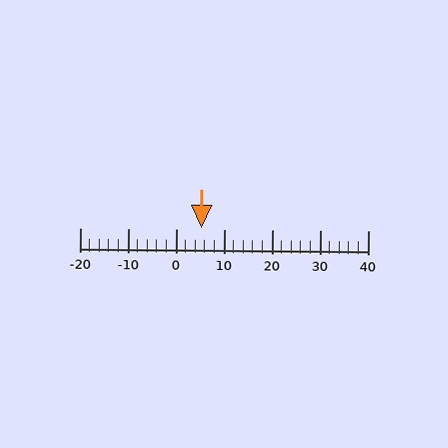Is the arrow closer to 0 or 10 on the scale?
The arrow is closer to 10.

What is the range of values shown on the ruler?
The ruler shows values from -20 to 40.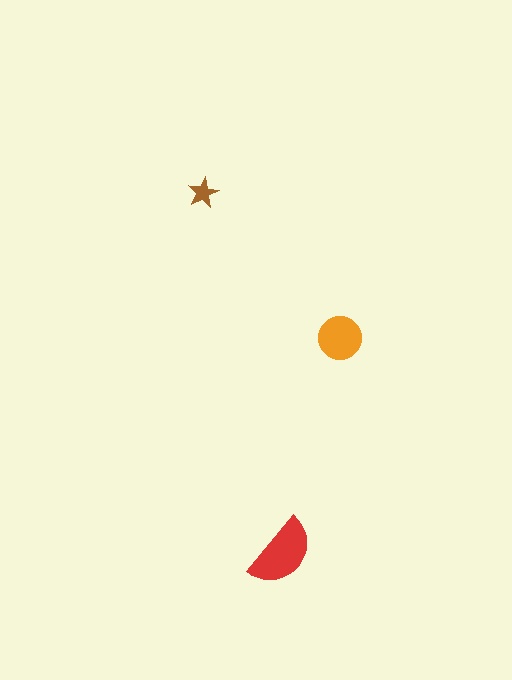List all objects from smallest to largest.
The brown star, the orange circle, the red semicircle.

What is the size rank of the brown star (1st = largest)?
3rd.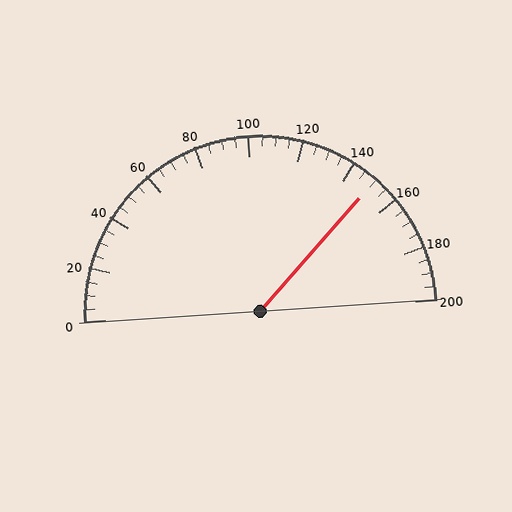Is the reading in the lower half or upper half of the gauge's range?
The reading is in the upper half of the range (0 to 200).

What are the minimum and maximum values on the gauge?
The gauge ranges from 0 to 200.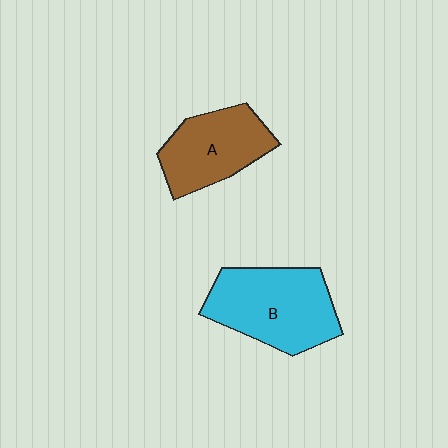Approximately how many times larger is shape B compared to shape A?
Approximately 1.3 times.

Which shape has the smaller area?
Shape A (brown).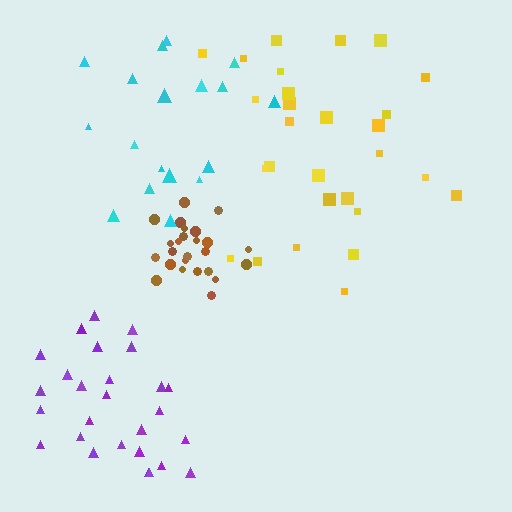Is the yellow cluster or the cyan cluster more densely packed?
Yellow.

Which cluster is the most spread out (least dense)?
Cyan.